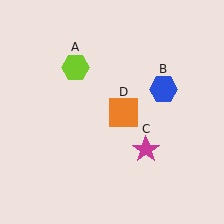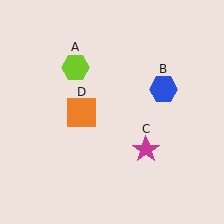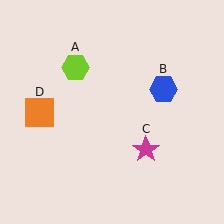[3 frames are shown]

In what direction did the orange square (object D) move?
The orange square (object D) moved left.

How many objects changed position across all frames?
1 object changed position: orange square (object D).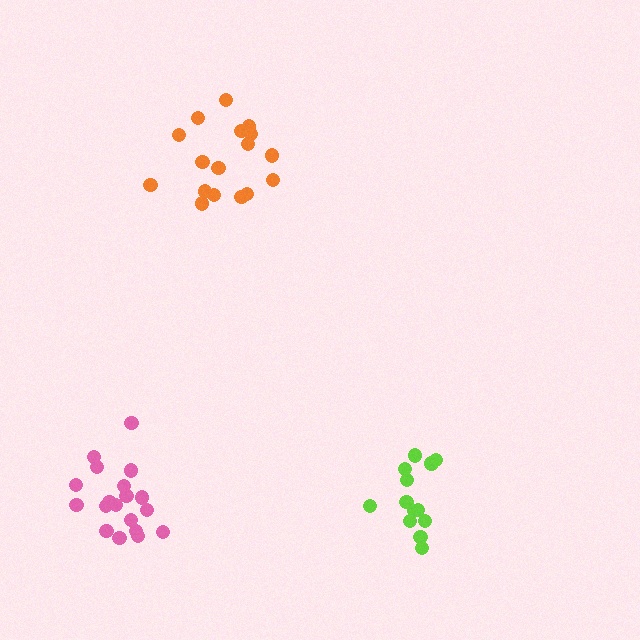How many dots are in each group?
Group 1: 19 dots, Group 2: 18 dots, Group 3: 13 dots (50 total).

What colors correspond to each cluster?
The clusters are colored: pink, orange, lime.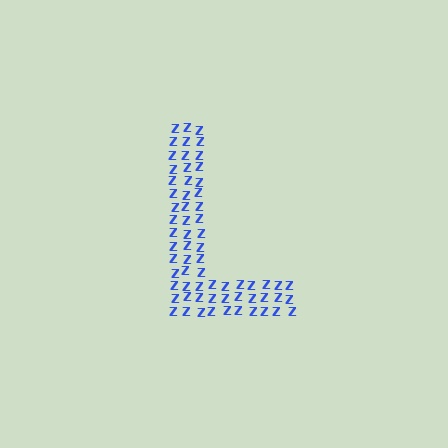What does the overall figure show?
The overall figure shows the letter L.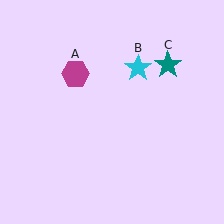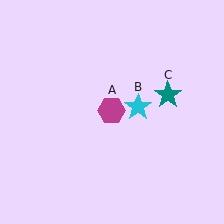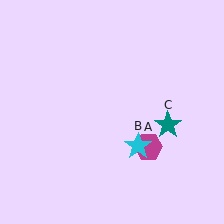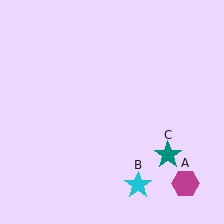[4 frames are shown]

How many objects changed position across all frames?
3 objects changed position: magenta hexagon (object A), cyan star (object B), teal star (object C).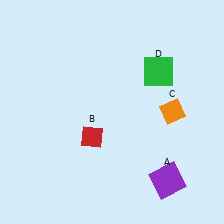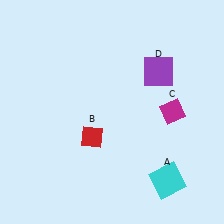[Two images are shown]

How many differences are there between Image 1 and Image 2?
There are 3 differences between the two images.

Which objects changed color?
A changed from purple to cyan. C changed from orange to magenta. D changed from green to purple.